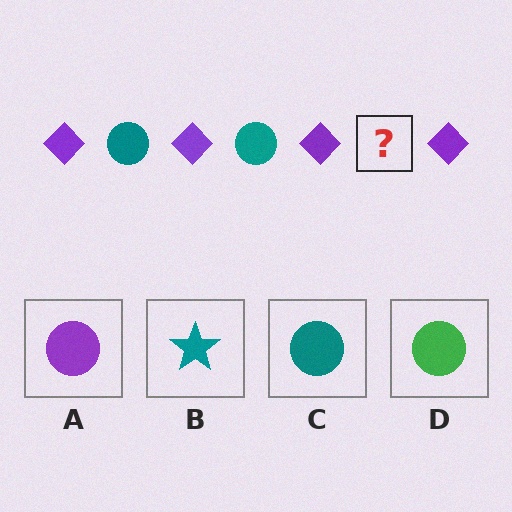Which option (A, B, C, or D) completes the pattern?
C.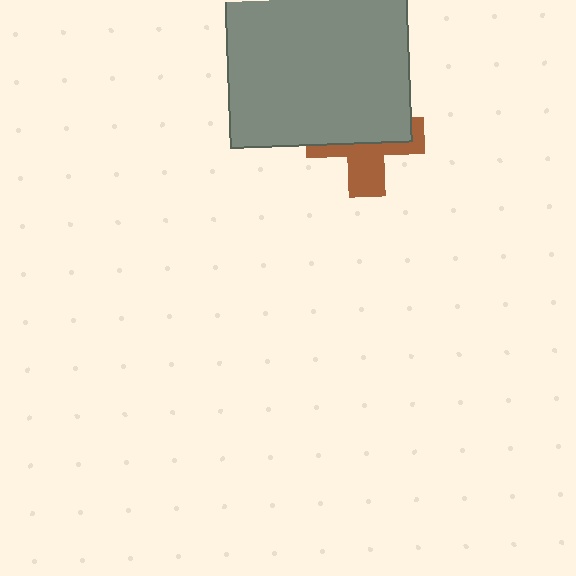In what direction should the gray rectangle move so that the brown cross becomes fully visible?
The gray rectangle should move up. That is the shortest direction to clear the overlap and leave the brown cross fully visible.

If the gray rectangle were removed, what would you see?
You would see the complete brown cross.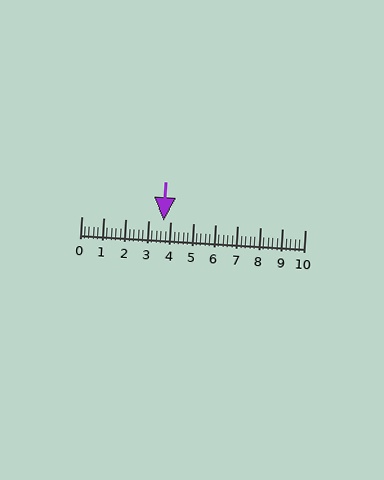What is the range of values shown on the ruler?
The ruler shows values from 0 to 10.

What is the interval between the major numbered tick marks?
The major tick marks are spaced 1 units apart.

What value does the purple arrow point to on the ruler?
The purple arrow points to approximately 3.7.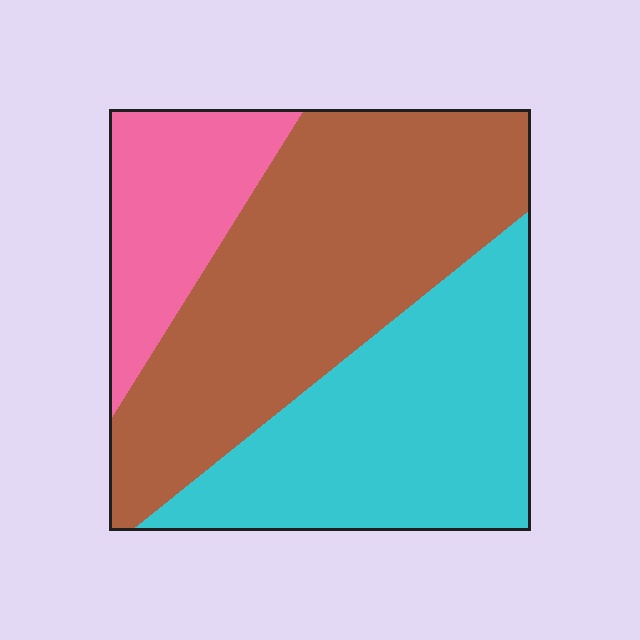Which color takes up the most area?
Brown, at roughly 45%.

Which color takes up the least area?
Pink, at roughly 15%.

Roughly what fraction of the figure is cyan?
Cyan covers 36% of the figure.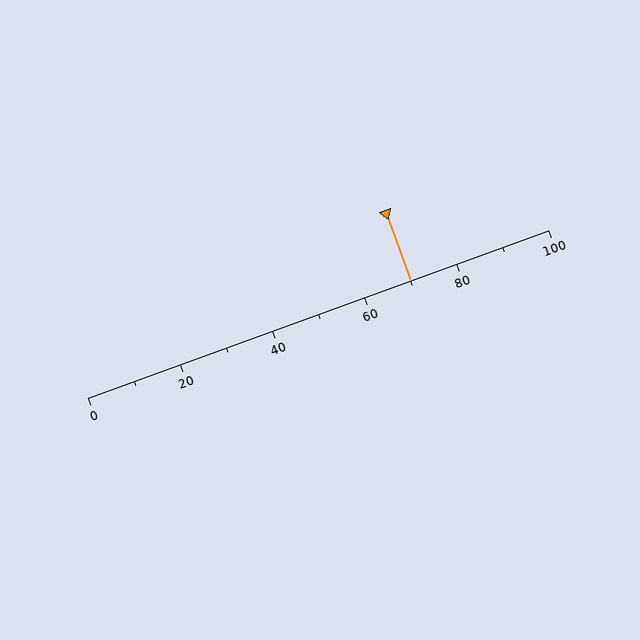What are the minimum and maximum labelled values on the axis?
The axis runs from 0 to 100.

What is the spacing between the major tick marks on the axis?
The major ticks are spaced 20 apart.